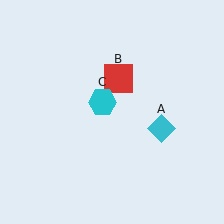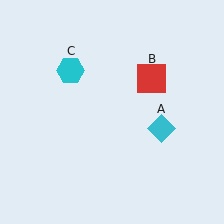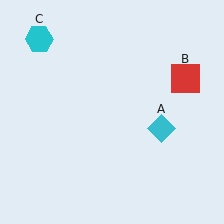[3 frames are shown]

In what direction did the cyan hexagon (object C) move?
The cyan hexagon (object C) moved up and to the left.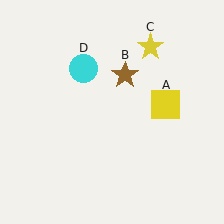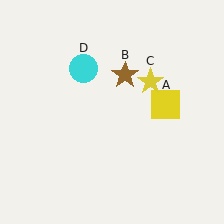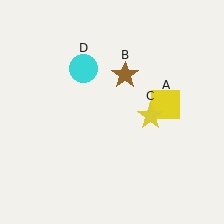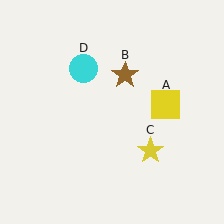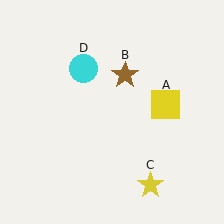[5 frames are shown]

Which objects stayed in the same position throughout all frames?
Yellow square (object A) and brown star (object B) and cyan circle (object D) remained stationary.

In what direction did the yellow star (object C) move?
The yellow star (object C) moved down.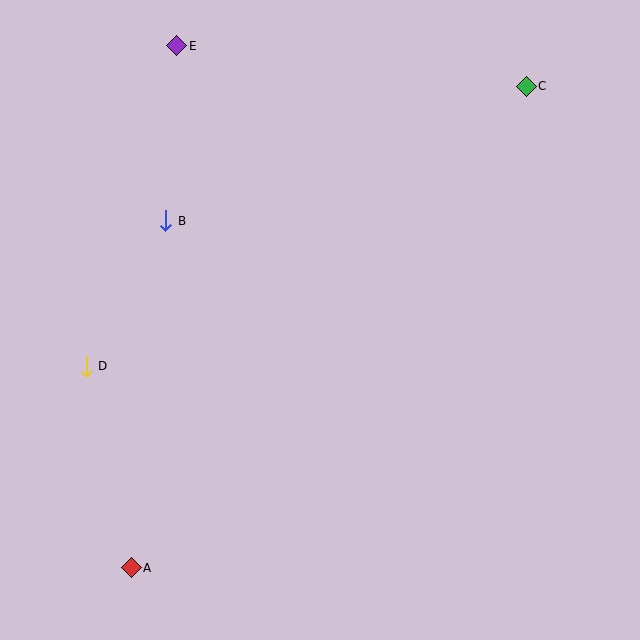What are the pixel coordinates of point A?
Point A is at (131, 568).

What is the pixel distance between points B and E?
The distance between B and E is 176 pixels.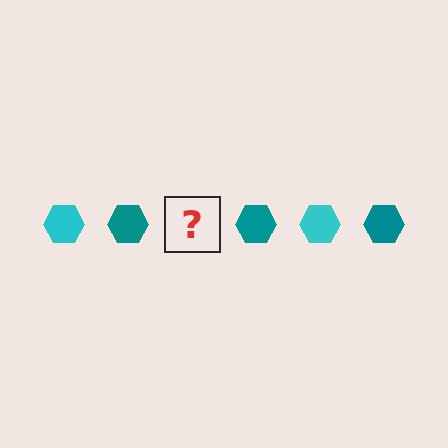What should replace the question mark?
The question mark should be replaced with a cyan hexagon.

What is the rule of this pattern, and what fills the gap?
The rule is that the pattern cycles through cyan, teal hexagons. The gap should be filled with a cyan hexagon.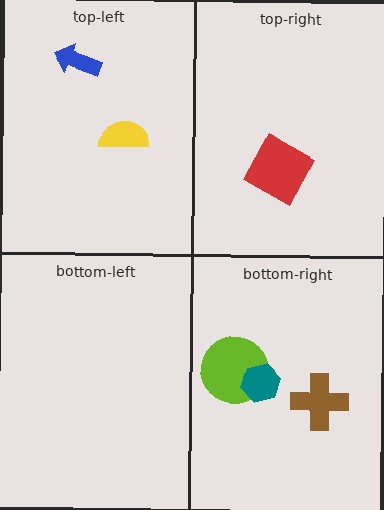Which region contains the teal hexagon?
The bottom-right region.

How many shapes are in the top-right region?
1.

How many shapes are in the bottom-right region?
3.